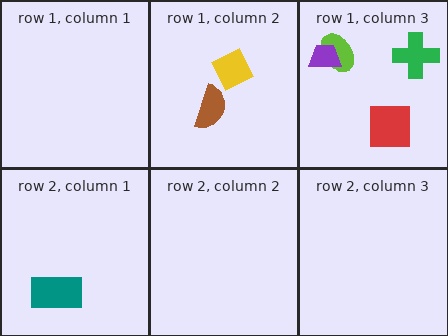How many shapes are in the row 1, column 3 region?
4.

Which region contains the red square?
The row 1, column 3 region.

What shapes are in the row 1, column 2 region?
The yellow diamond, the brown semicircle.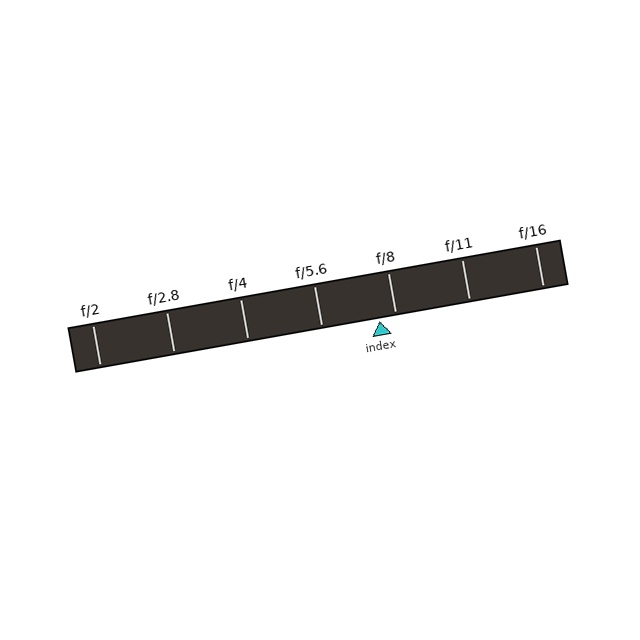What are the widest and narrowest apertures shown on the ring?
The widest aperture shown is f/2 and the narrowest is f/16.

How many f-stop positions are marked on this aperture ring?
There are 7 f-stop positions marked.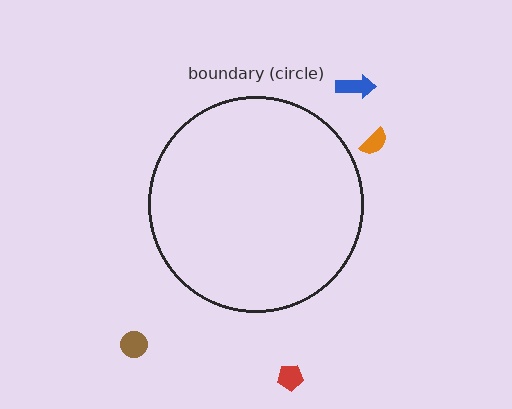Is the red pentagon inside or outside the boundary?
Outside.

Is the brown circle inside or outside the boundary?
Outside.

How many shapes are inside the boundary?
0 inside, 4 outside.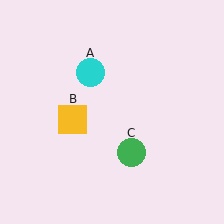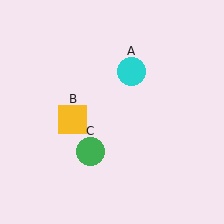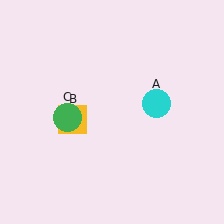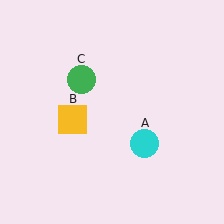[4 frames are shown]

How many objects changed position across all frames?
2 objects changed position: cyan circle (object A), green circle (object C).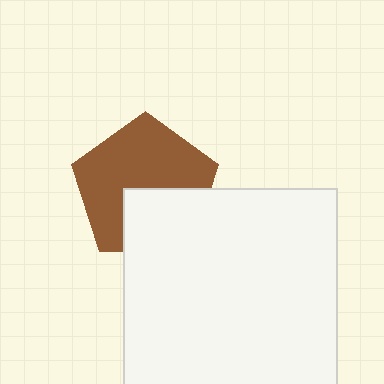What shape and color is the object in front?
The object in front is a white square.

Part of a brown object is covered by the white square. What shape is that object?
It is a pentagon.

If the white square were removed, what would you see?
You would see the complete brown pentagon.